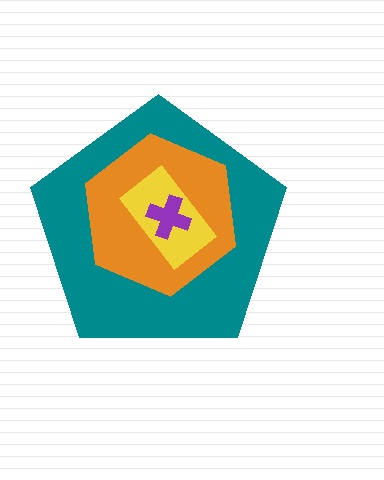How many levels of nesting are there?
4.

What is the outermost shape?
The teal pentagon.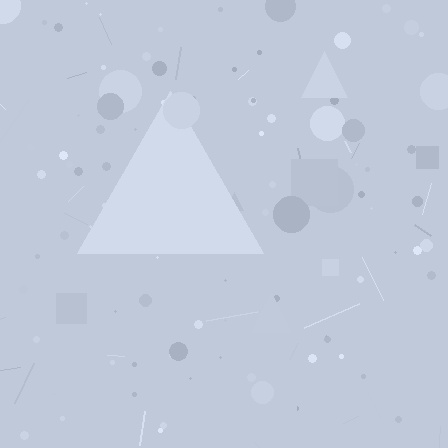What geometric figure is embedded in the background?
A triangle is embedded in the background.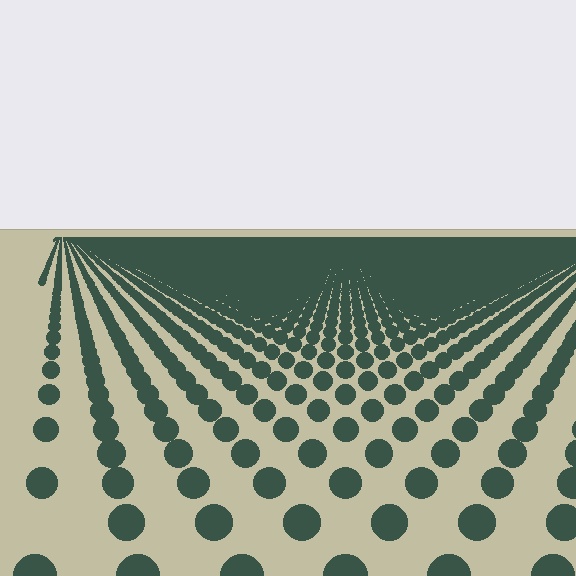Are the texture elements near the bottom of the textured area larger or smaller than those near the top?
Larger. Near the bottom, elements are closer to the viewer and appear at a bigger on-screen size.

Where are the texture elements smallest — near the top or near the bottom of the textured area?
Near the top.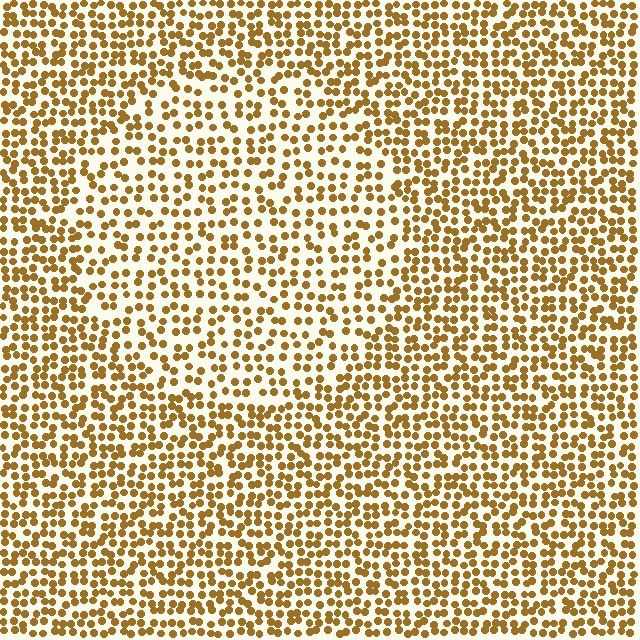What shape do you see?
I see a circle.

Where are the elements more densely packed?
The elements are more densely packed outside the circle boundary.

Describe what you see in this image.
The image contains small brown elements arranged at two different densities. A circle-shaped region is visible where the elements are less densely packed than the surrounding area.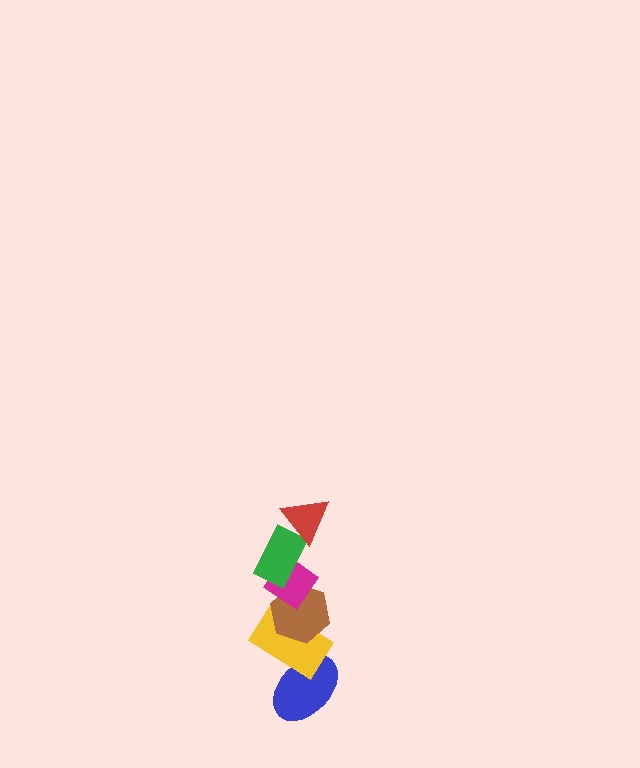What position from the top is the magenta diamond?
The magenta diamond is 3rd from the top.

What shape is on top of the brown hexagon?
The magenta diamond is on top of the brown hexagon.